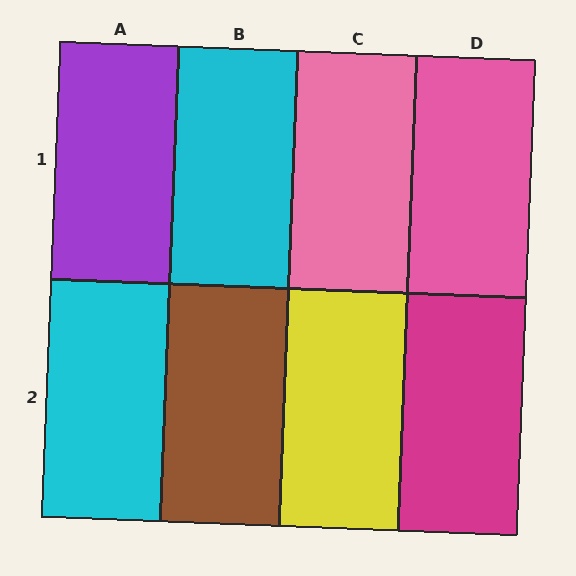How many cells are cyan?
2 cells are cyan.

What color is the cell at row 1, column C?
Pink.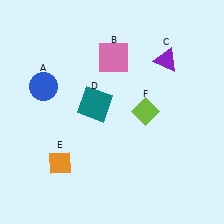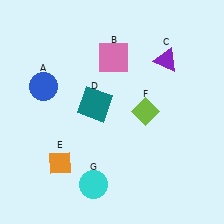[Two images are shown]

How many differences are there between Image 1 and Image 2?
There is 1 difference between the two images.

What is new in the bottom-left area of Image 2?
A cyan circle (G) was added in the bottom-left area of Image 2.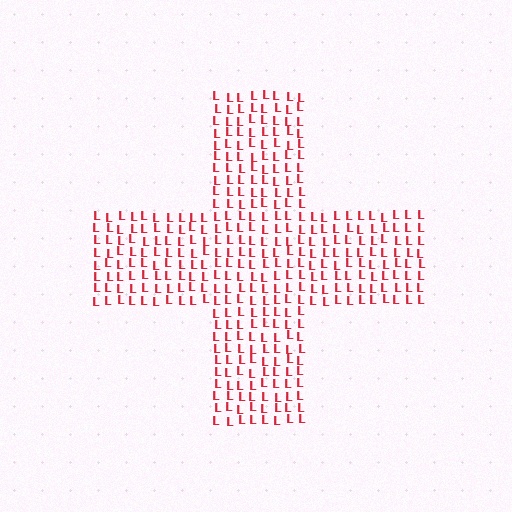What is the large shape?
The large shape is a cross.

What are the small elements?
The small elements are letter L's.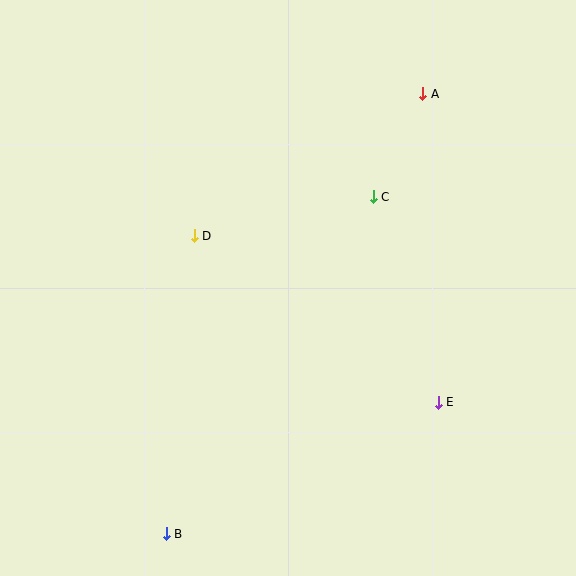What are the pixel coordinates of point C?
Point C is at (373, 197).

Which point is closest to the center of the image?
Point D at (194, 236) is closest to the center.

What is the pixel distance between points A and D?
The distance between A and D is 269 pixels.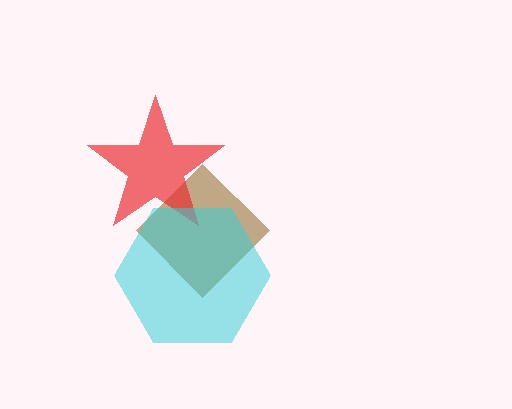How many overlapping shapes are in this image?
There are 3 overlapping shapes in the image.